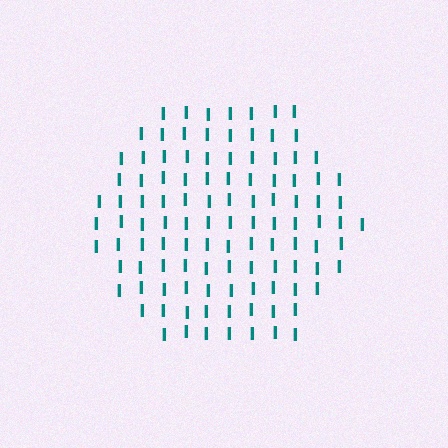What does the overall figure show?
The overall figure shows a hexagon.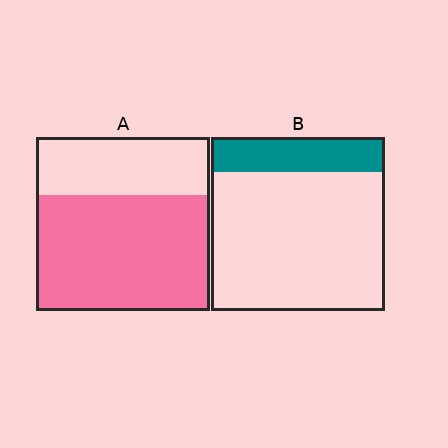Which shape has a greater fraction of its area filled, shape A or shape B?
Shape A.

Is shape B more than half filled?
No.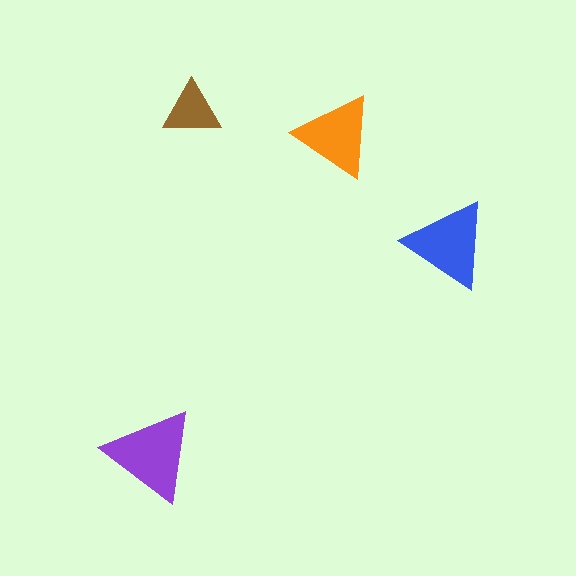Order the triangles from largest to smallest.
the purple one, the blue one, the orange one, the brown one.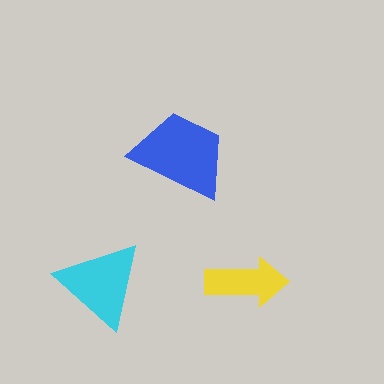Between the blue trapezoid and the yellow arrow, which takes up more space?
The blue trapezoid.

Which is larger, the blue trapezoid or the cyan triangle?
The blue trapezoid.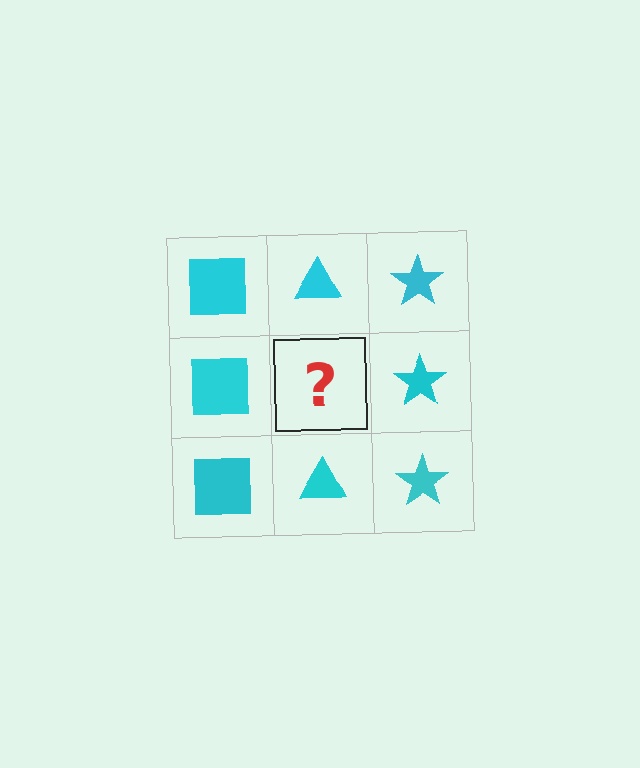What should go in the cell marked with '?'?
The missing cell should contain a cyan triangle.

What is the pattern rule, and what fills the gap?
The rule is that each column has a consistent shape. The gap should be filled with a cyan triangle.